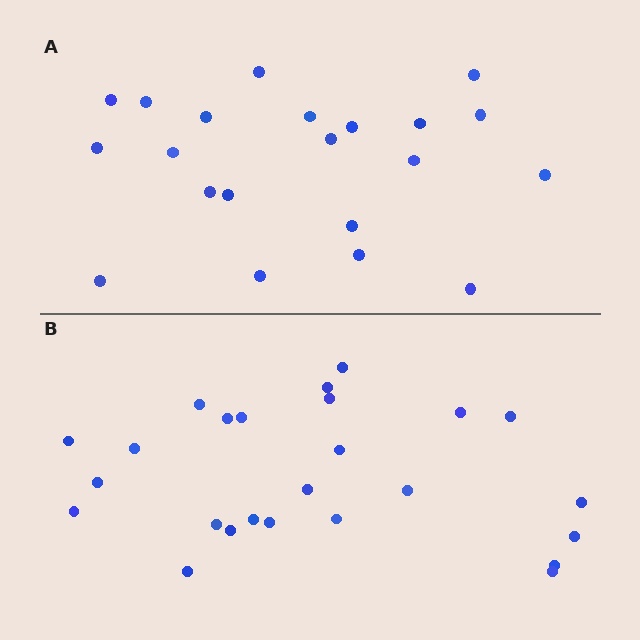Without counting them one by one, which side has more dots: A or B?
Region B (the bottom region) has more dots.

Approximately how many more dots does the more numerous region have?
Region B has about 4 more dots than region A.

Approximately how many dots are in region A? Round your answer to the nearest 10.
About 20 dots. (The exact count is 21, which rounds to 20.)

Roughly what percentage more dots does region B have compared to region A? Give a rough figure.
About 20% more.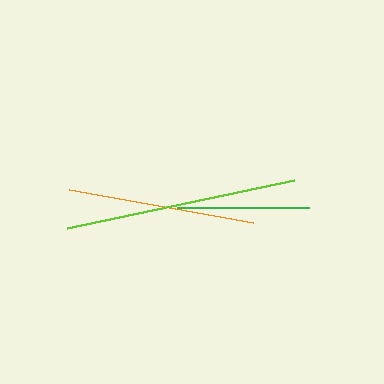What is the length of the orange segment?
The orange segment is approximately 187 pixels long.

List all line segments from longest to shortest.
From longest to shortest: lime, orange, green.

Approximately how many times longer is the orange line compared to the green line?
The orange line is approximately 1.4 times the length of the green line.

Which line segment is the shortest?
The green line is the shortest at approximately 132 pixels.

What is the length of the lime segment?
The lime segment is approximately 233 pixels long.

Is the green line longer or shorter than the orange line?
The orange line is longer than the green line.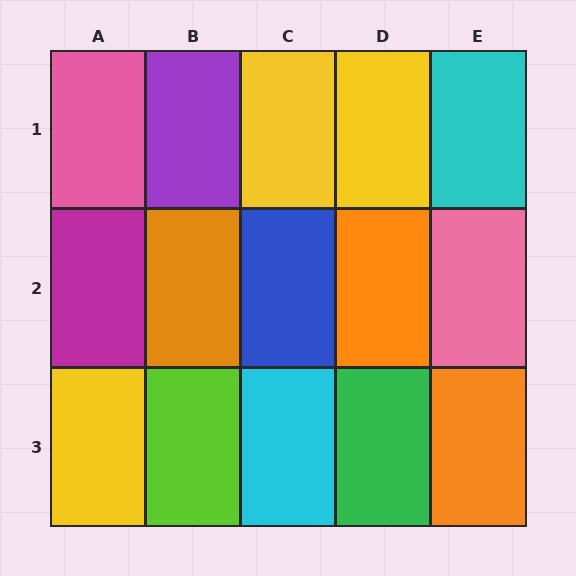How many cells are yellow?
3 cells are yellow.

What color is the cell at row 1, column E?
Cyan.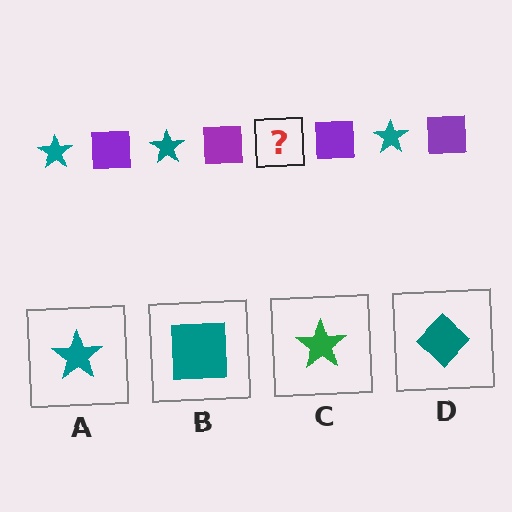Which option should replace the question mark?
Option A.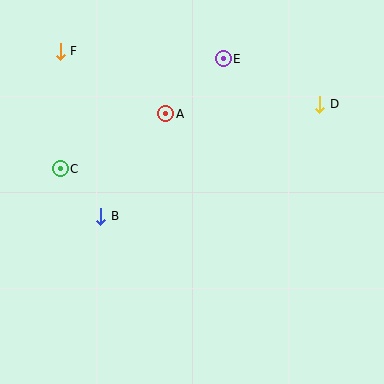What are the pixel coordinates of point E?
Point E is at (223, 59).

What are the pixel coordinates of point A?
Point A is at (166, 114).